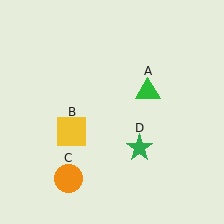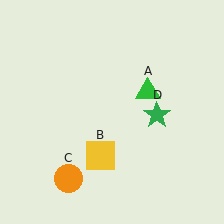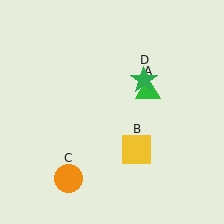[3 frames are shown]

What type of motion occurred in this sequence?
The yellow square (object B), green star (object D) rotated counterclockwise around the center of the scene.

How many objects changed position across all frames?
2 objects changed position: yellow square (object B), green star (object D).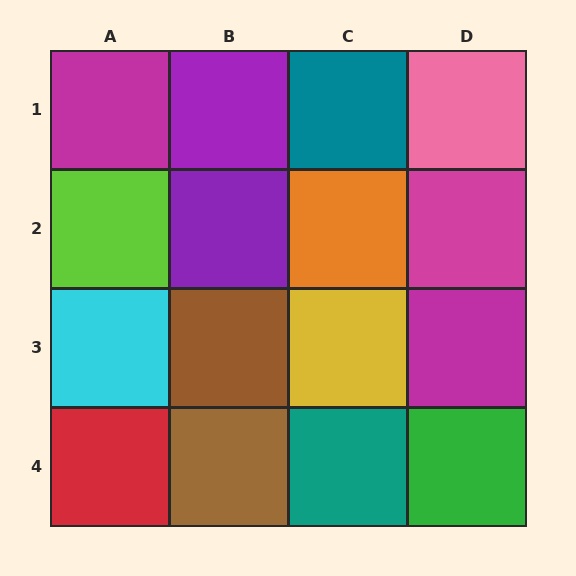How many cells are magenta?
3 cells are magenta.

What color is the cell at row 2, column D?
Magenta.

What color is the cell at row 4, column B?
Brown.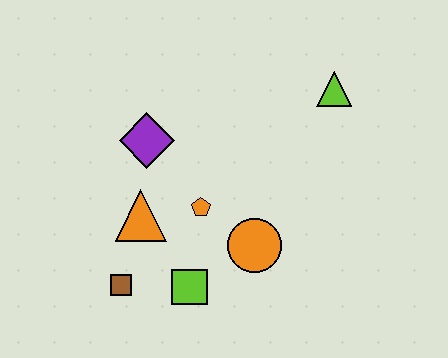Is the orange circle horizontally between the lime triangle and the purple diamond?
Yes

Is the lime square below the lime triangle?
Yes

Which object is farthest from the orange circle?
The lime triangle is farthest from the orange circle.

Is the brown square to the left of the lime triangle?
Yes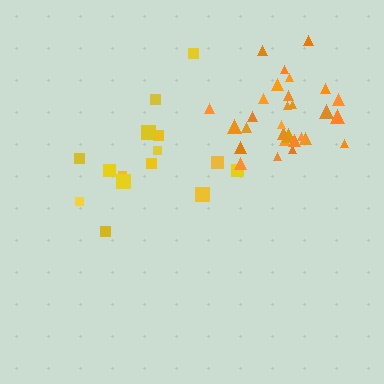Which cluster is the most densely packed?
Orange.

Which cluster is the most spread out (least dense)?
Yellow.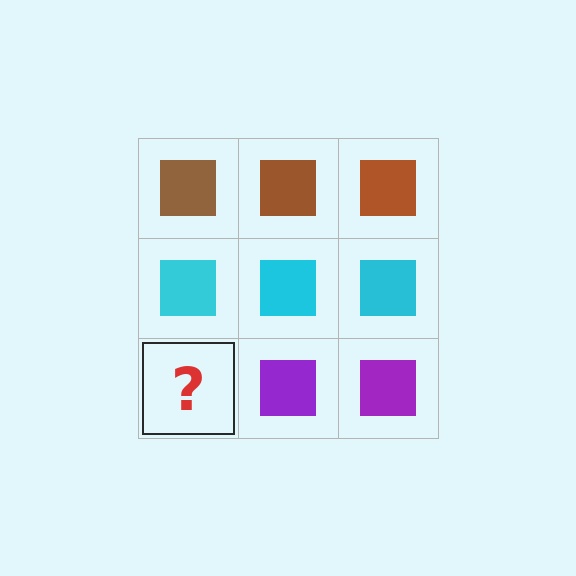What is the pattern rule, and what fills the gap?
The rule is that each row has a consistent color. The gap should be filled with a purple square.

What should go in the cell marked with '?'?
The missing cell should contain a purple square.